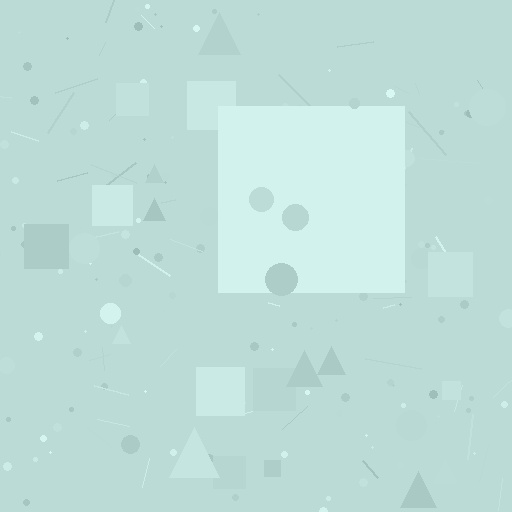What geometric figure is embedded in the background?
A square is embedded in the background.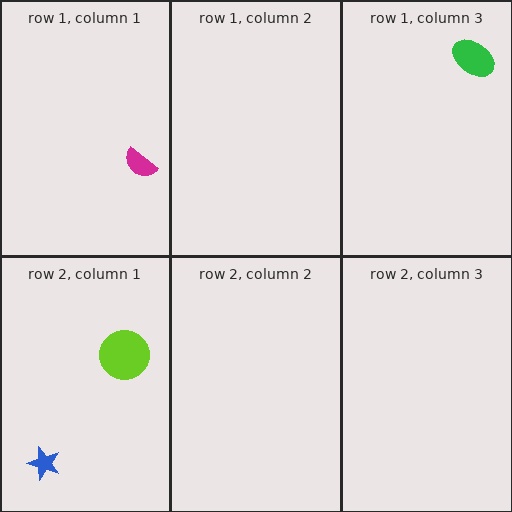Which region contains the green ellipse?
The row 1, column 3 region.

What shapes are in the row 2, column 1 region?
The lime circle, the blue star.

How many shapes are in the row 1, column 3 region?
1.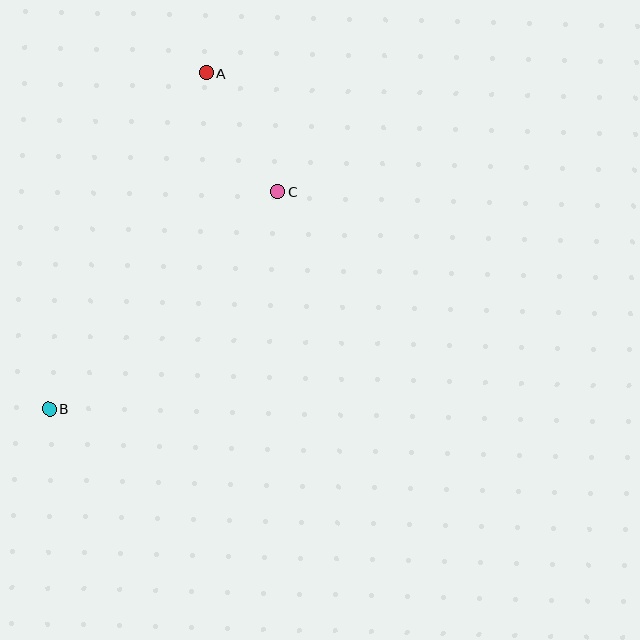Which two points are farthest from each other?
Points A and B are farthest from each other.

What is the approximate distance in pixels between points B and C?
The distance between B and C is approximately 316 pixels.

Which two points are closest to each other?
Points A and C are closest to each other.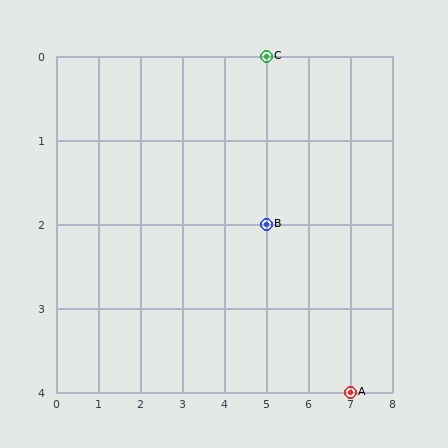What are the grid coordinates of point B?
Point B is at grid coordinates (5, 2).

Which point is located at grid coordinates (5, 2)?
Point B is at (5, 2).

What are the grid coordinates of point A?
Point A is at grid coordinates (7, 4).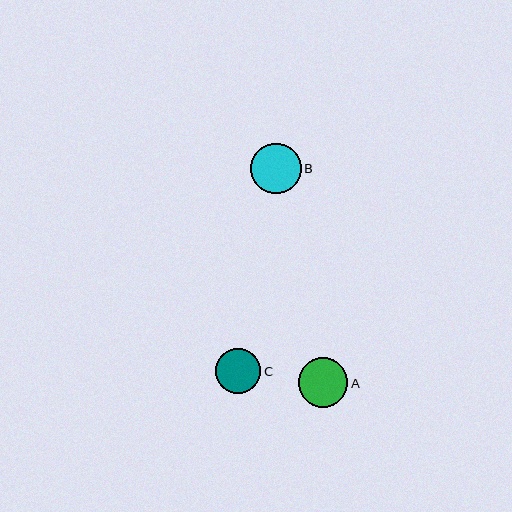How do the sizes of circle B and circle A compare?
Circle B and circle A are approximately the same size.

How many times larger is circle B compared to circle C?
Circle B is approximately 1.1 times the size of circle C.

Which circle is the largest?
Circle B is the largest with a size of approximately 51 pixels.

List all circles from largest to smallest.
From largest to smallest: B, A, C.